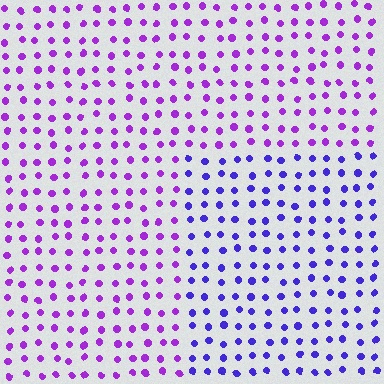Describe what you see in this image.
The image is filled with small purple elements in a uniform arrangement. A rectangle-shaped region is visible where the elements are tinted to a slightly different hue, forming a subtle color boundary.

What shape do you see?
I see a rectangle.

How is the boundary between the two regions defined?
The boundary is defined purely by a slight shift in hue (about 34 degrees). Spacing, size, and orientation are identical on both sides.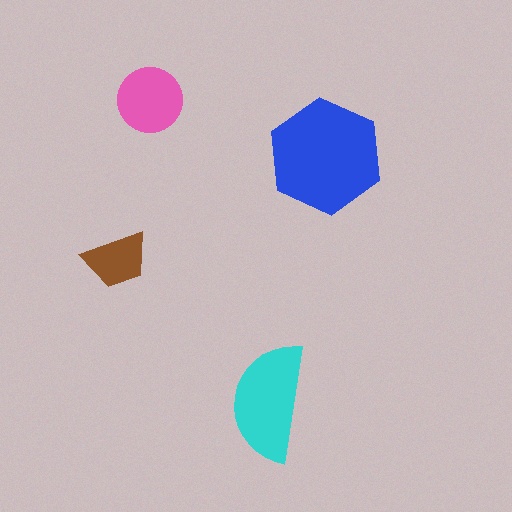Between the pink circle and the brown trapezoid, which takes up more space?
The pink circle.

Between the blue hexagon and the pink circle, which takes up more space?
The blue hexagon.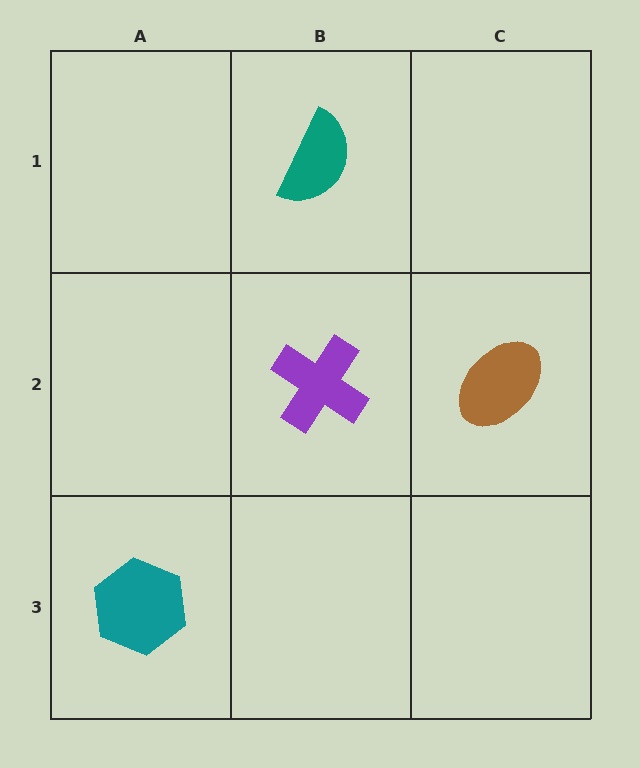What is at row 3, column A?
A teal hexagon.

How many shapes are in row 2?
2 shapes.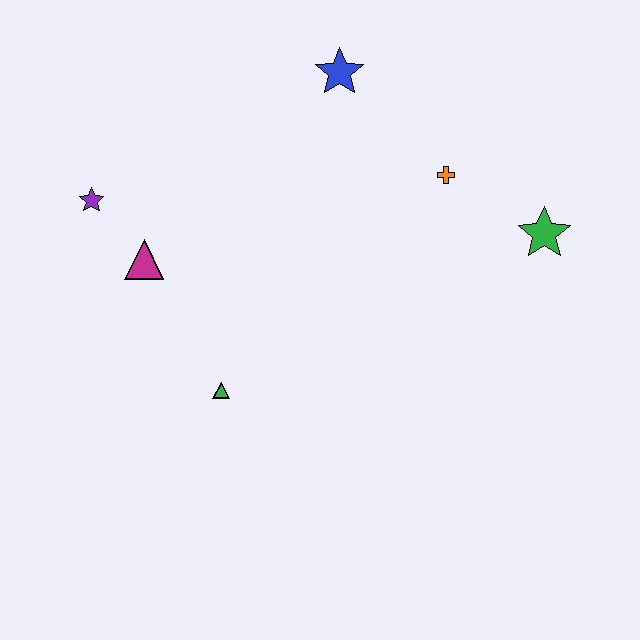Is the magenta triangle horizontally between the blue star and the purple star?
Yes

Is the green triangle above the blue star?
No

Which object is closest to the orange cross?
The green star is closest to the orange cross.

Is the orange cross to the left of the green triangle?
No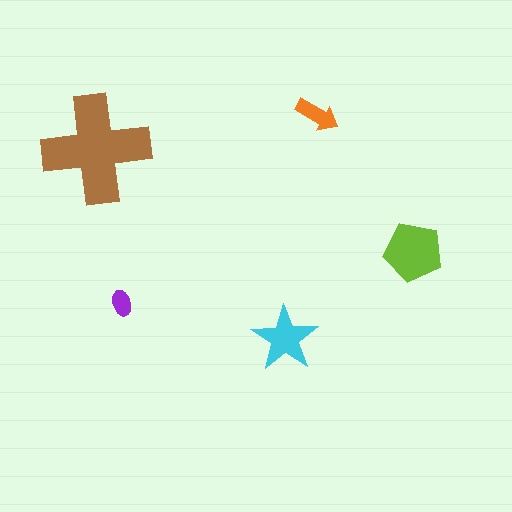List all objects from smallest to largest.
The purple ellipse, the orange arrow, the cyan star, the lime pentagon, the brown cross.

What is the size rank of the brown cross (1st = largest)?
1st.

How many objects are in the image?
There are 5 objects in the image.